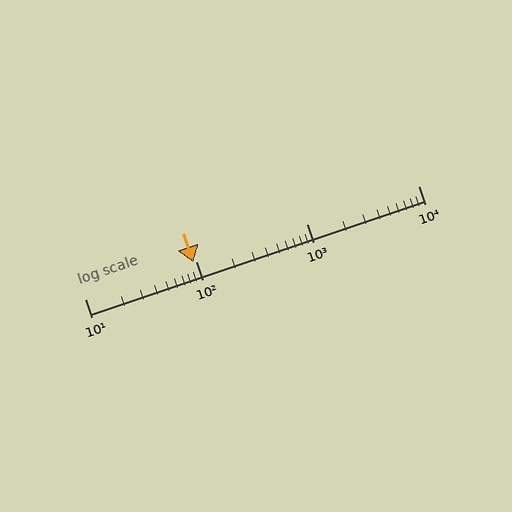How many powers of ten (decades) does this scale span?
The scale spans 3 decades, from 10 to 10000.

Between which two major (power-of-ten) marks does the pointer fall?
The pointer is between 10 and 100.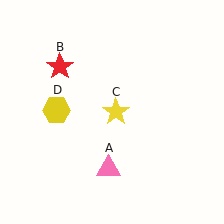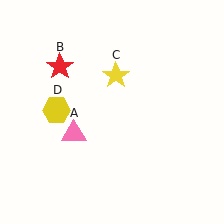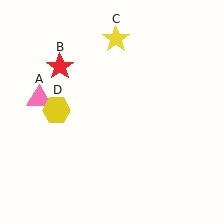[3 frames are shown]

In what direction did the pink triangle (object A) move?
The pink triangle (object A) moved up and to the left.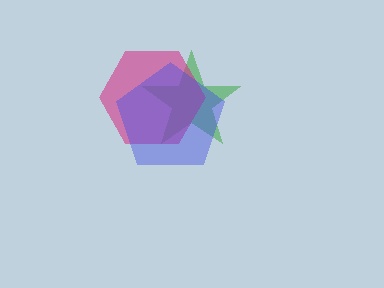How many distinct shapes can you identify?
There are 3 distinct shapes: a green star, a magenta hexagon, a blue pentagon.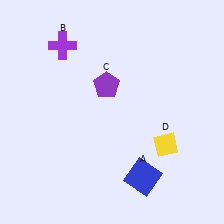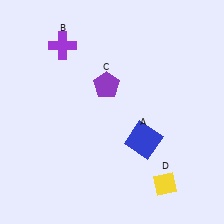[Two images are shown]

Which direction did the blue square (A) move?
The blue square (A) moved up.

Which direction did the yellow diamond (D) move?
The yellow diamond (D) moved down.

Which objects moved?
The objects that moved are: the blue square (A), the yellow diamond (D).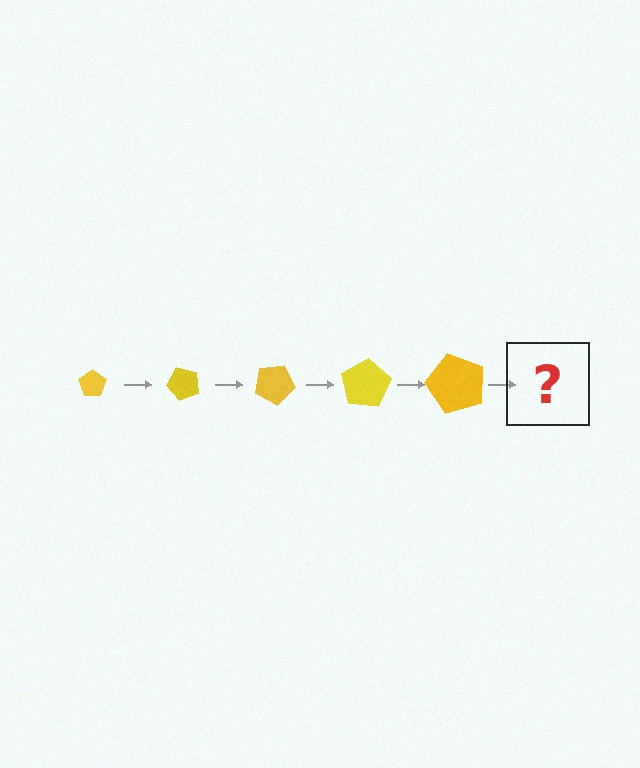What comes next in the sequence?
The next element should be a pentagon, larger than the previous one and rotated 250 degrees from the start.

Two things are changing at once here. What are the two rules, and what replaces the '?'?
The two rules are that the pentagon grows larger each step and it rotates 50 degrees each step. The '?' should be a pentagon, larger than the previous one and rotated 250 degrees from the start.